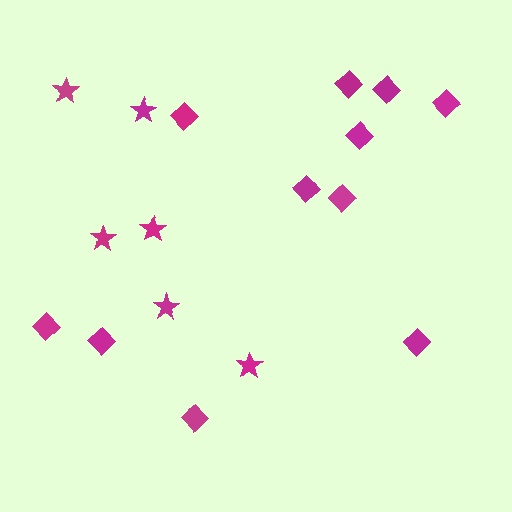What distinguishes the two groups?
There are 2 groups: one group of stars (6) and one group of diamonds (11).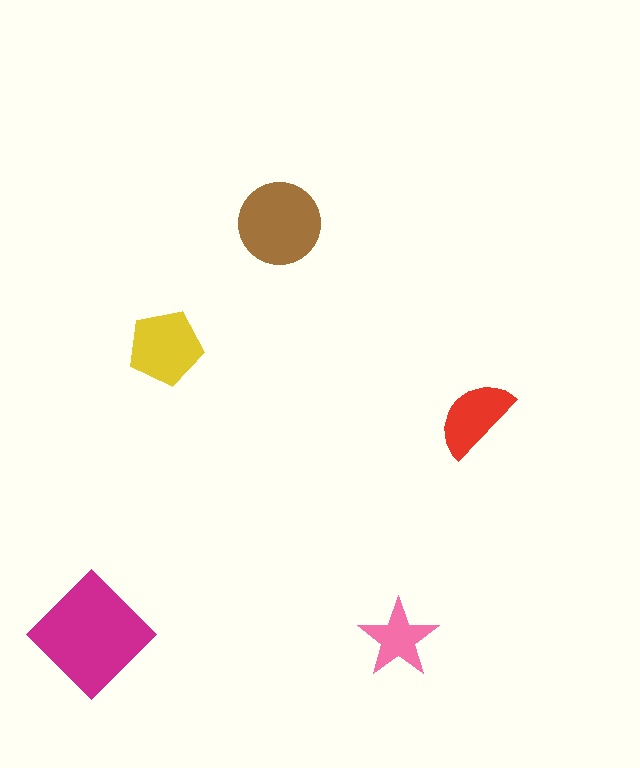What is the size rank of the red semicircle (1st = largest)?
4th.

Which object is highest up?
The brown circle is topmost.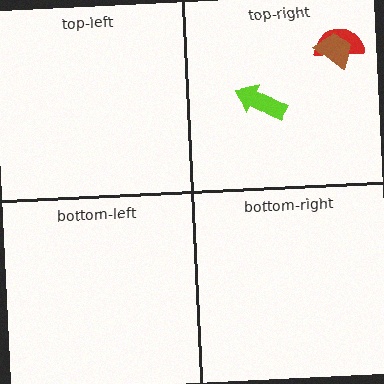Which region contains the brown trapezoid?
The top-right region.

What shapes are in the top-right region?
The red semicircle, the brown trapezoid, the lime arrow.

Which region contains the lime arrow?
The top-right region.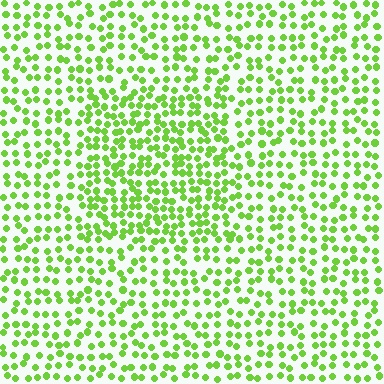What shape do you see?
I see a rectangle.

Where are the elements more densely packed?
The elements are more densely packed inside the rectangle boundary.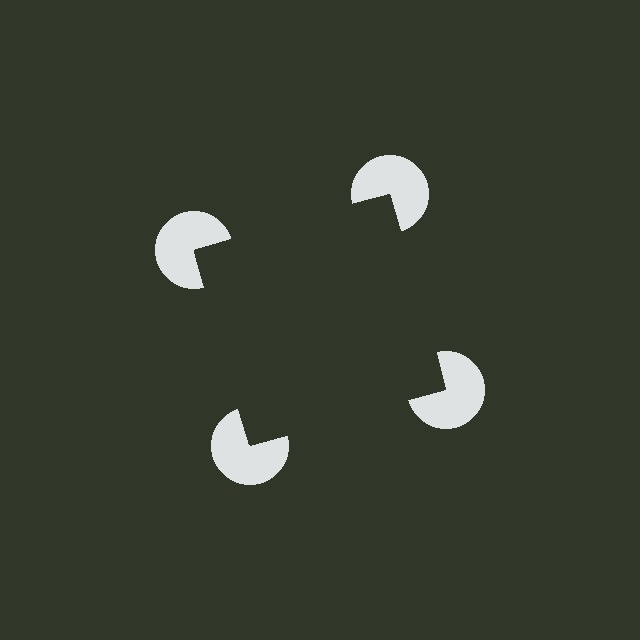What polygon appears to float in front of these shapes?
An illusory square — its edges are inferred from the aligned wedge cuts in the pac-man discs, not physically drawn.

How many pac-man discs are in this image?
There are 4 — one at each vertex of the illusory square.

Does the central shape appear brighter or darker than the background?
It typically appears slightly darker than the background, even though no actual brightness change is drawn.